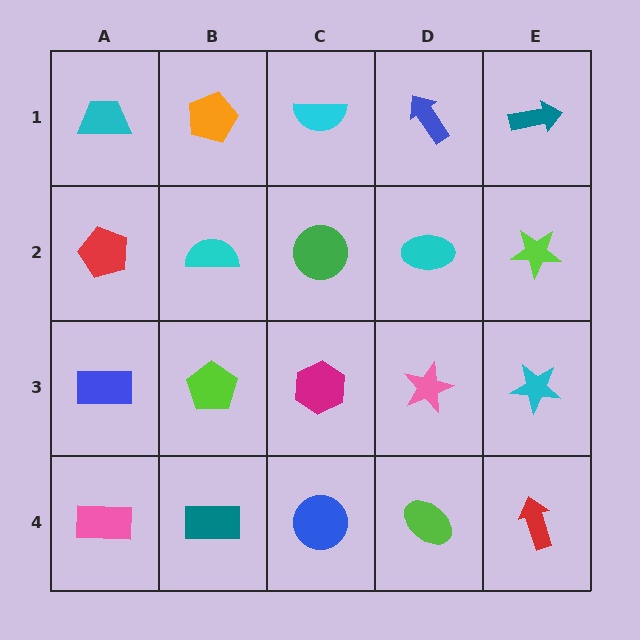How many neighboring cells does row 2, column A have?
3.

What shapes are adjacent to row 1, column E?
A lime star (row 2, column E), a blue arrow (row 1, column D).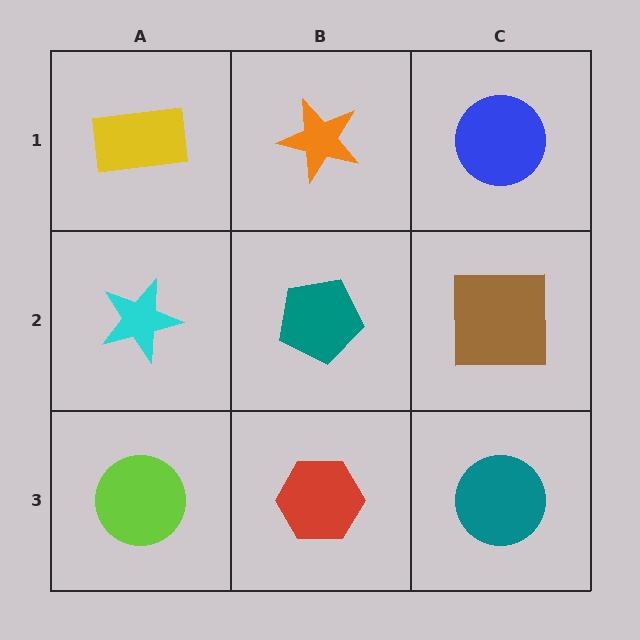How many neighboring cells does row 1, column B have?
3.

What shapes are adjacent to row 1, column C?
A brown square (row 2, column C), an orange star (row 1, column B).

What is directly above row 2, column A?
A yellow rectangle.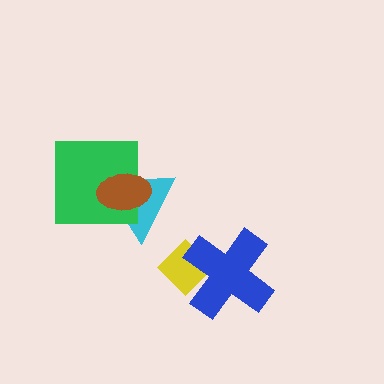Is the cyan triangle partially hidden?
Yes, it is partially covered by another shape.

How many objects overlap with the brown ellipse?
2 objects overlap with the brown ellipse.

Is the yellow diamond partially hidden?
Yes, it is partially covered by another shape.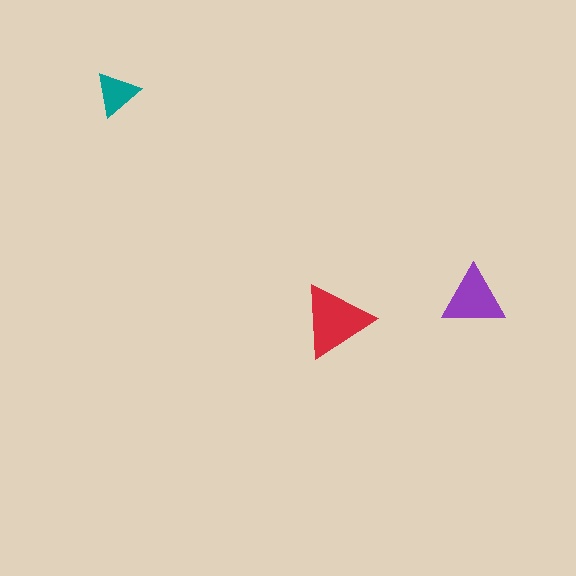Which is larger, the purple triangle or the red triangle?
The red one.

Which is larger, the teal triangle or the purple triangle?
The purple one.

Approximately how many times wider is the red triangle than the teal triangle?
About 1.5 times wider.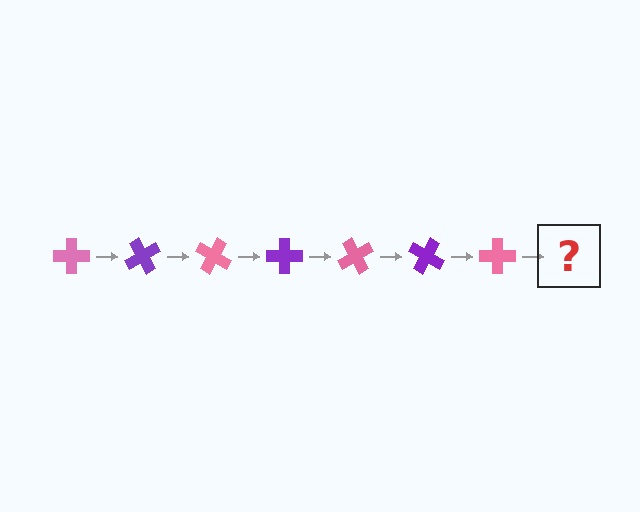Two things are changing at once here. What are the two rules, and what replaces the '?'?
The two rules are that it rotates 60 degrees each step and the color cycles through pink and purple. The '?' should be a purple cross, rotated 420 degrees from the start.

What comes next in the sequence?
The next element should be a purple cross, rotated 420 degrees from the start.